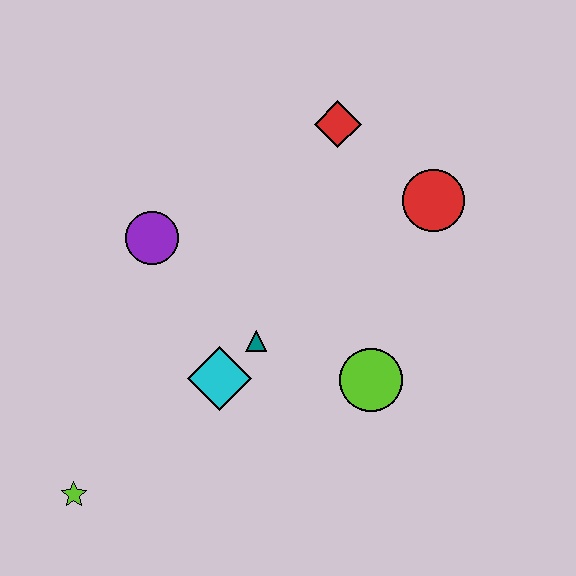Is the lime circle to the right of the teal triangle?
Yes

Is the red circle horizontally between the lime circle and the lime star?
No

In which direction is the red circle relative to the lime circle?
The red circle is above the lime circle.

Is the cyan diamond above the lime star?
Yes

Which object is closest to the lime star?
The cyan diamond is closest to the lime star.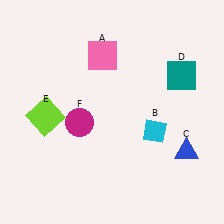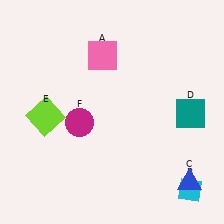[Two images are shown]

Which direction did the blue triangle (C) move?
The blue triangle (C) moved down.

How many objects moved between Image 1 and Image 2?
3 objects moved between the two images.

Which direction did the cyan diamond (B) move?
The cyan diamond (B) moved down.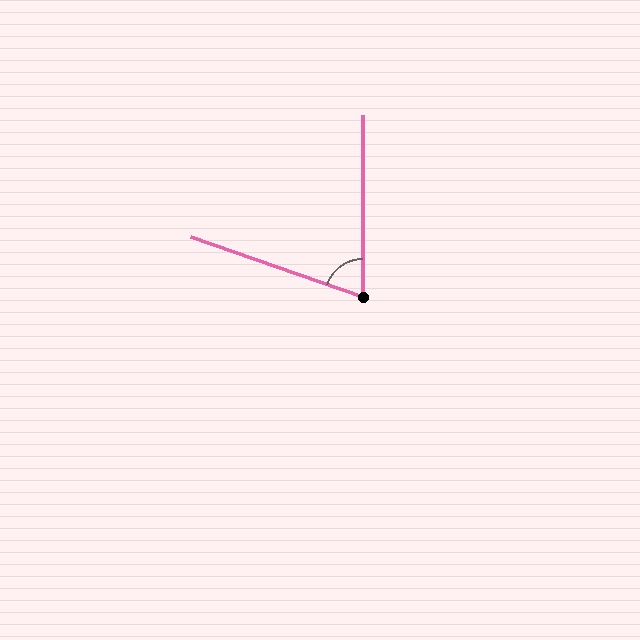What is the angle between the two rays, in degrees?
Approximately 71 degrees.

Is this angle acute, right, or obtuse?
It is acute.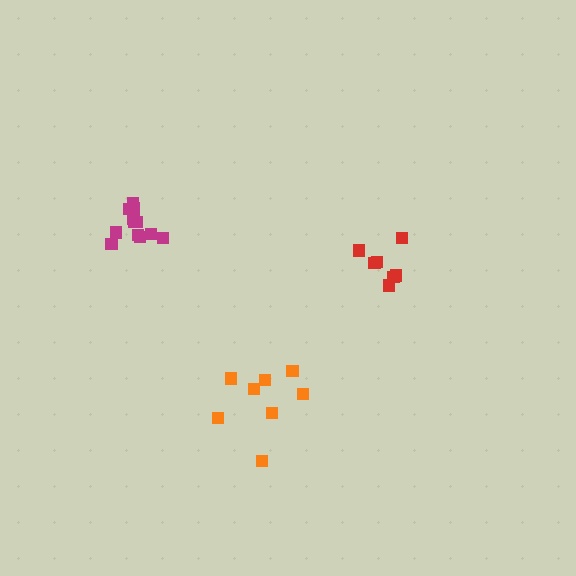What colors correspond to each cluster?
The clusters are colored: red, magenta, orange.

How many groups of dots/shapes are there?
There are 3 groups.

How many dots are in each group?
Group 1: 7 dots, Group 2: 12 dots, Group 3: 8 dots (27 total).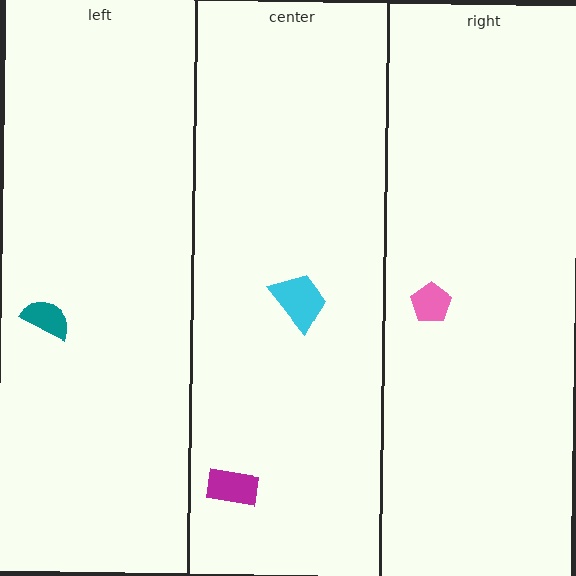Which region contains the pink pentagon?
The right region.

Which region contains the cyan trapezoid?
The center region.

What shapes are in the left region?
The teal semicircle.